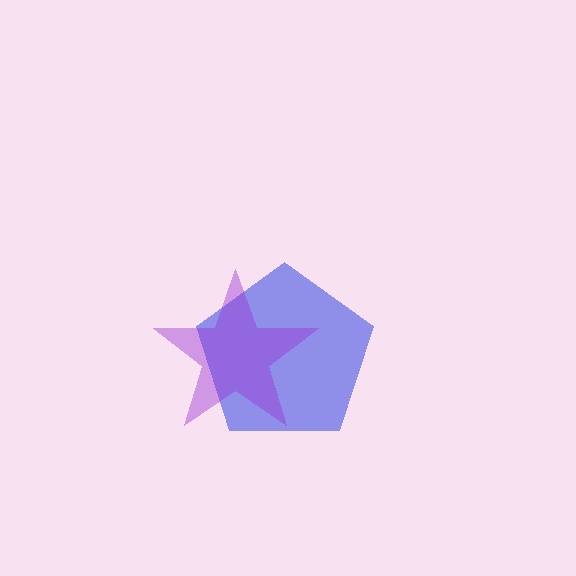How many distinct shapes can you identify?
There are 2 distinct shapes: a blue pentagon, a purple star.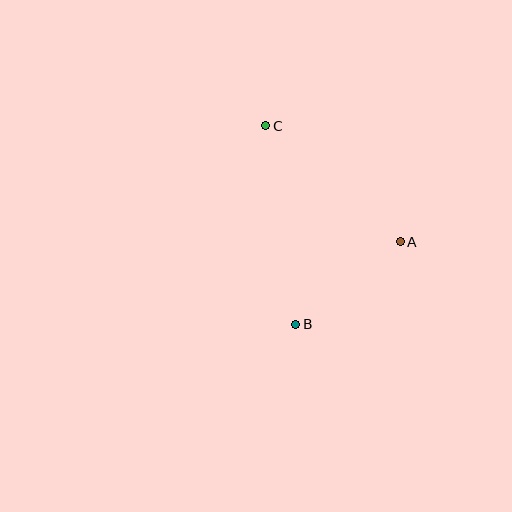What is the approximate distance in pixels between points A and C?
The distance between A and C is approximately 177 pixels.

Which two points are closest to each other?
Points A and B are closest to each other.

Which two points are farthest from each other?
Points B and C are farthest from each other.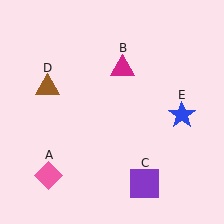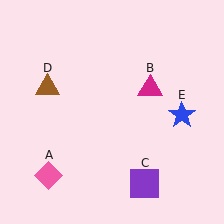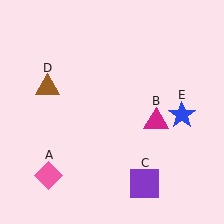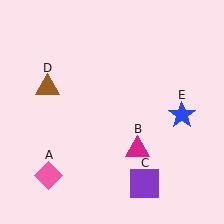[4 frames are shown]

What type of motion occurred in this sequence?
The magenta triangle (object B) rotated clockwise around the center of the scene.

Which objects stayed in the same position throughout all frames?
Pink diamond (object A) and purple square (object C) and brown triangle (object D) and blue star (object E) remained stationary.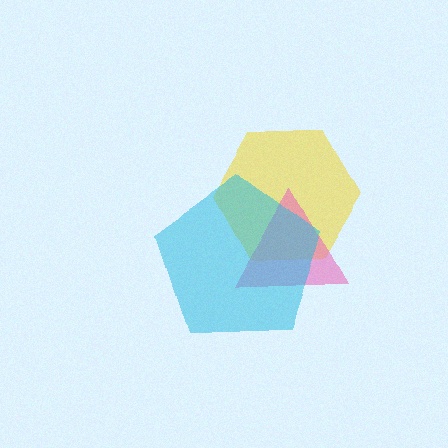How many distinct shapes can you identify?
There are 3 distinct shapes: a yellow hexagon, a pink triangle, a cyan pentagon.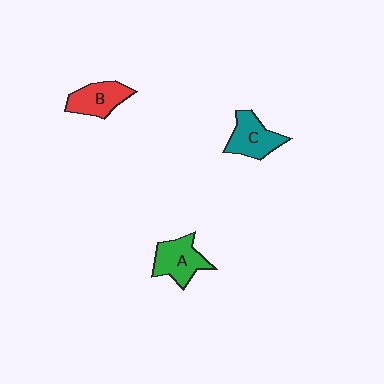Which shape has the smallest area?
Shape B (red).